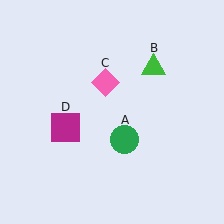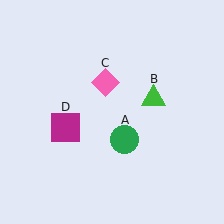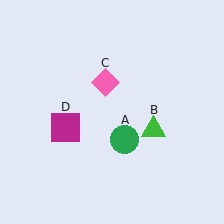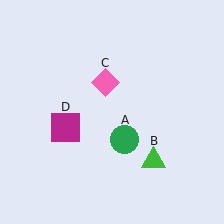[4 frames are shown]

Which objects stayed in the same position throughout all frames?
Green circle (object A) and pink diamond (object C) and magenta square (object D) remained stationary.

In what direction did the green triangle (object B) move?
The green triangle (object B) moved down.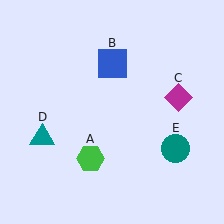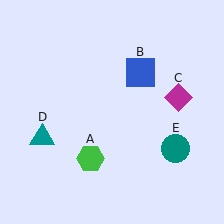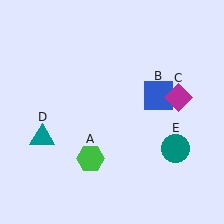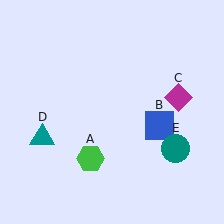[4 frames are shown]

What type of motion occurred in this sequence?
The blue square (object B) rotated clockwise around the center of the scene.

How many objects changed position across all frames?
1 object changed position: blue square (object B).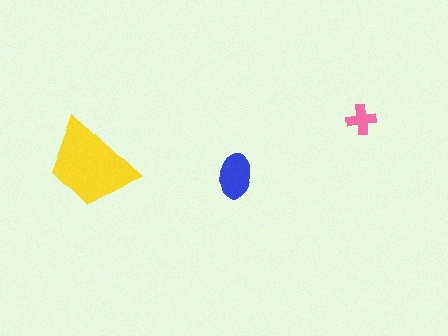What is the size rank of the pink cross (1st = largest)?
3rd.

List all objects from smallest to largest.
The pink cross, the blue ellipse, the yellow trapezoid.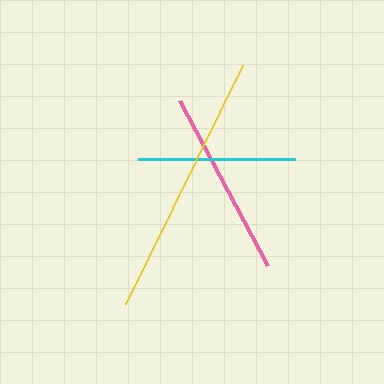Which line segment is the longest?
The yellow line is the longest at approximately 266 pixels.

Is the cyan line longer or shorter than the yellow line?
The yellow line is longer than the cyan line.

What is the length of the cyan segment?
The cyan segment is approximately 157 pixels long.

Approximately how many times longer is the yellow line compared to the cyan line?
The yellow line is approximately 1.7 times the length of the cyan line.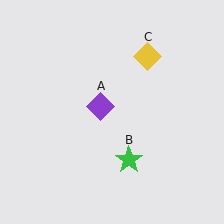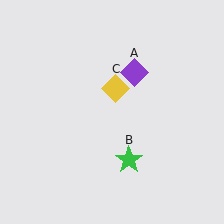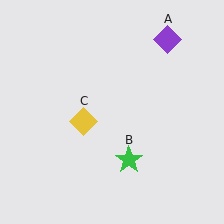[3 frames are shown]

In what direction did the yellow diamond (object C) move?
The yellow diamond (object C) moved down and to the left.